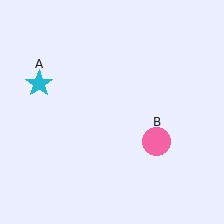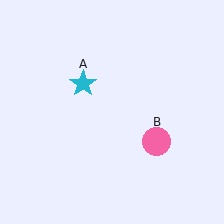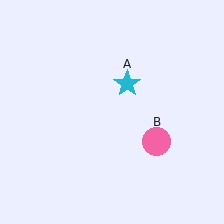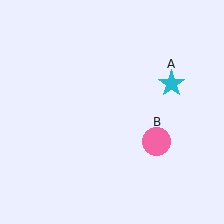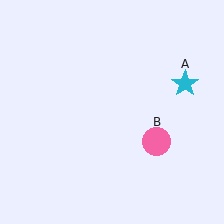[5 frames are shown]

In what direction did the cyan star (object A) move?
The cyan star (object A) moved right.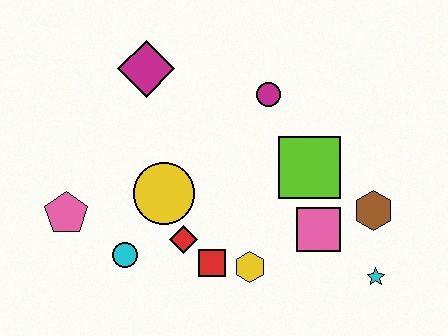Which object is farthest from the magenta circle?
The pink pentagon is farthest from the magenta circle.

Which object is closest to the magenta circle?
The lime square is closest to the magenta circle.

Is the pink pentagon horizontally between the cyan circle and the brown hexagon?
No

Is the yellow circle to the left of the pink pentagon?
No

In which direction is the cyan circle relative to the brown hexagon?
The cyan circle is to the left of the brown hexagon.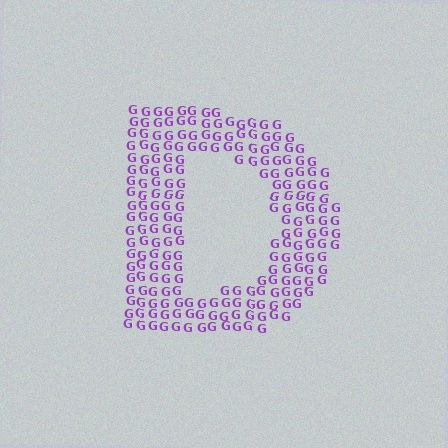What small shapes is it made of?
It is made of small letter G's.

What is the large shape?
The large shape is the letter D.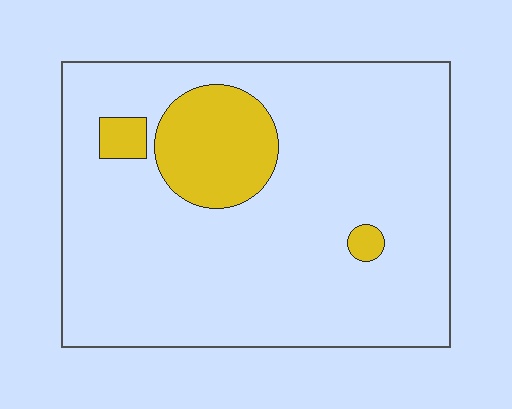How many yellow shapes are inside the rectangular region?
3.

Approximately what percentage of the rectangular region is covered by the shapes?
Approximately 15%.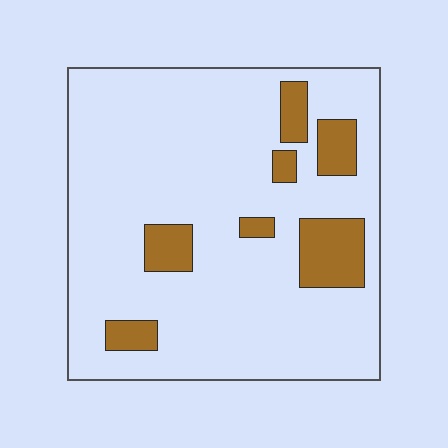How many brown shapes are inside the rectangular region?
7.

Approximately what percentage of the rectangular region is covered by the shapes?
Approximately 15%.